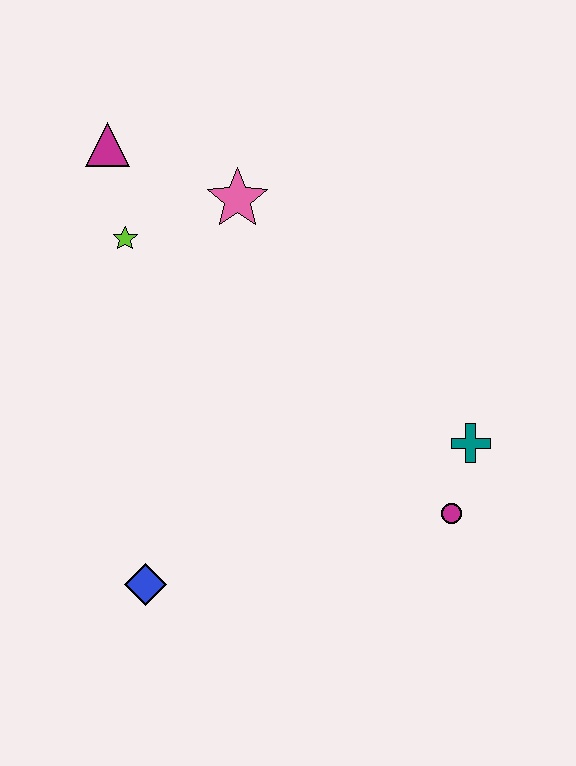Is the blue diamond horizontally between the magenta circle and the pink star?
No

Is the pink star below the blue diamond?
No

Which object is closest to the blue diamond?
The magenta circle is closest to the blue diamond.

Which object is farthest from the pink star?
The blue diamond is farthest from the pink star.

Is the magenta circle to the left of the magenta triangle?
No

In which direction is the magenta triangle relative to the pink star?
The magenta triangle is to the left of the pink star.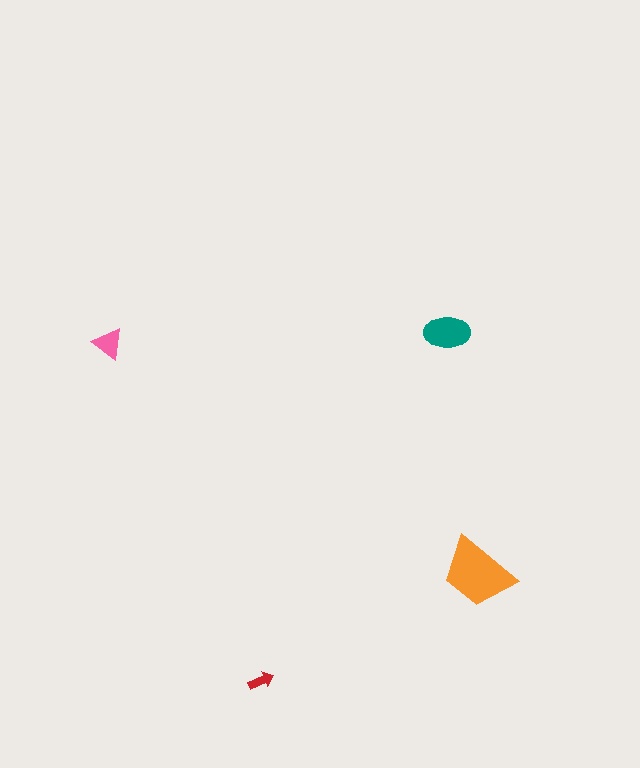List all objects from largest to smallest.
The orange trapezoid, the teal ellipse, the pink triangle, the red arrow.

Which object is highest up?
The teal ellipse is topmost.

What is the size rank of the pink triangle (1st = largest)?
3rd.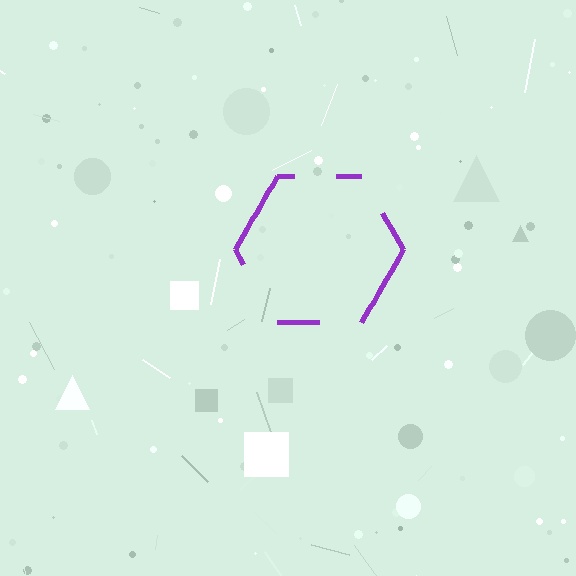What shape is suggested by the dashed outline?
The dashed outline suggests a hexagon.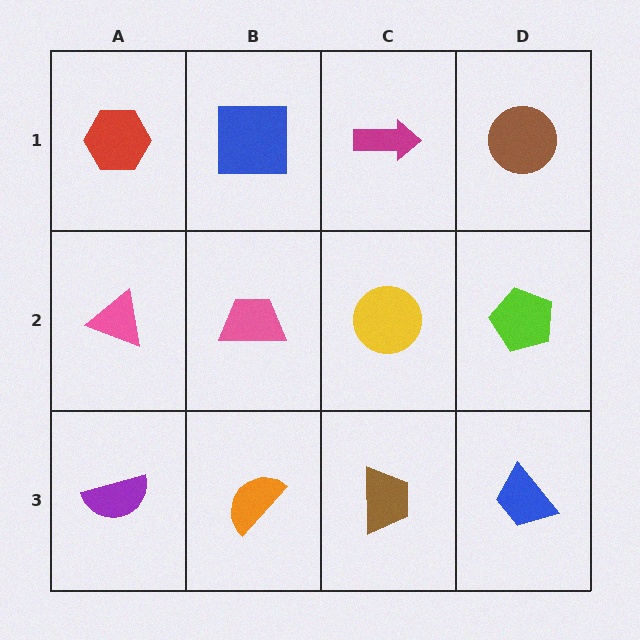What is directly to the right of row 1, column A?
A blue square.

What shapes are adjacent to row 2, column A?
A red hexagon (row 1, column A), a purple semicircle (row 3, column A), a pink trapezoid (row 2, column B).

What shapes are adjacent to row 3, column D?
A lime pentagon (row 2, column D), a brown trapezoid (row 3, column C).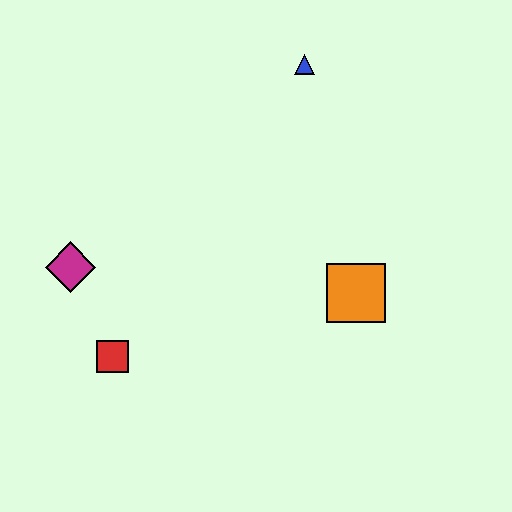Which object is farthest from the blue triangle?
The red square is farthest from the blue triangle.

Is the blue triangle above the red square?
Yes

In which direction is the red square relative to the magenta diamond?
The red square is below the magenta diamond.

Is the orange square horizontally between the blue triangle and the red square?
No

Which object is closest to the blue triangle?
The orange square is closest to the blue triangle.